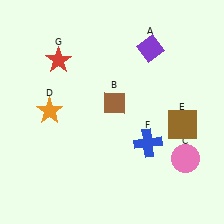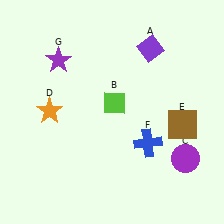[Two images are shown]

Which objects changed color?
B changed from brown to lime. C changed from pink to purple. G changed from red to purple.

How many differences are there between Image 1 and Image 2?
There are 3 differences between the two images.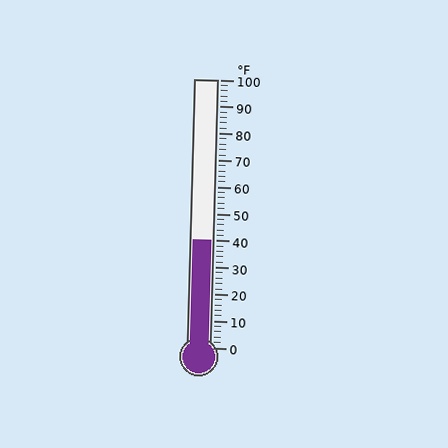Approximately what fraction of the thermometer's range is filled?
The thermometer is filled to approximately 40% of its range.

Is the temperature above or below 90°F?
The temperature is below 90°F.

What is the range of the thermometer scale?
The thermometer scale ranges from 0°F to 100°F.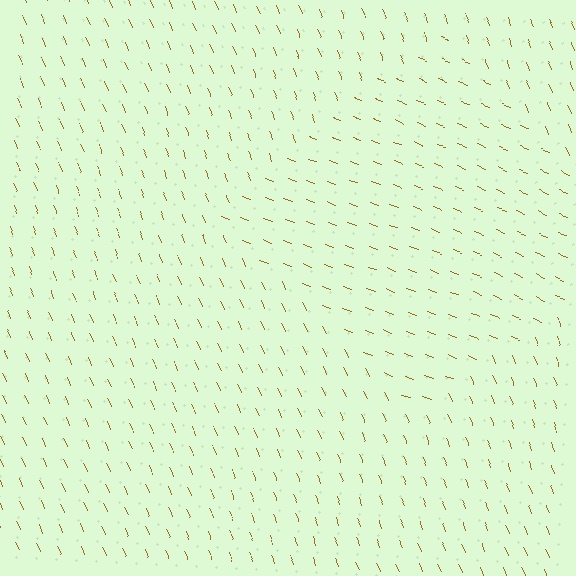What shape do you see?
I see a diamond.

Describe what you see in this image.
The image is filled with small brown line segments. A diamond region in the image has lines oriented differently from the surrounding lines, creating a visible texture boundary.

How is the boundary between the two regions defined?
The boundary is defined purely by a change in line orientation (approximately 45 degrees difference). All lines are the same color and thickness.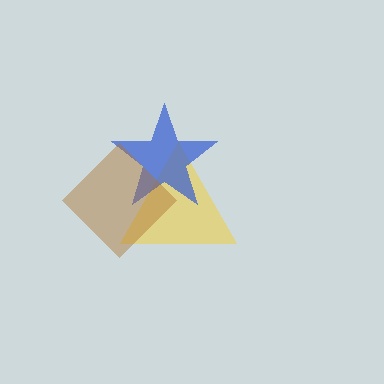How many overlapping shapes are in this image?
There are 3 overlapping shapes in the image.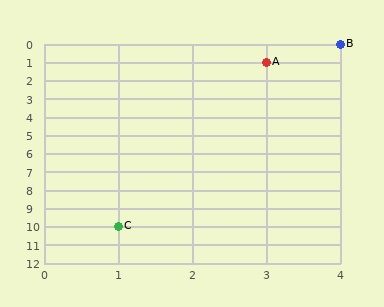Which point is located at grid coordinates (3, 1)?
Point A is at (3, 1).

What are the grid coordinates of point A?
Point A is at grid coordinates (3, 1).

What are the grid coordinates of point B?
Point B is at grid coordinates (4, 0).